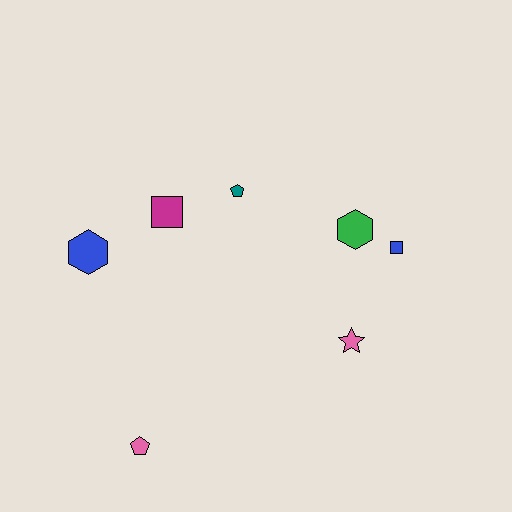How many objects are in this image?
There are 7 objects.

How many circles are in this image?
There are no circles.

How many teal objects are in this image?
There is 1 teal object.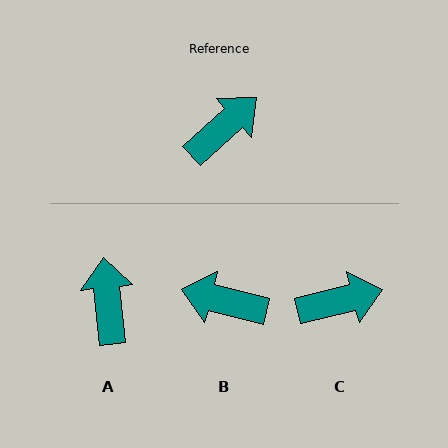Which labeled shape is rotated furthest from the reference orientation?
B, about 123 degrees away.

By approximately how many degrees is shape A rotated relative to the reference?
Approximately 54 degrees counter-clockwise.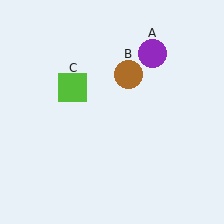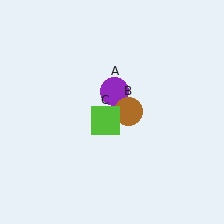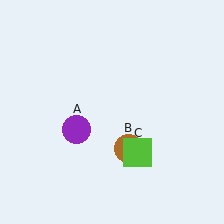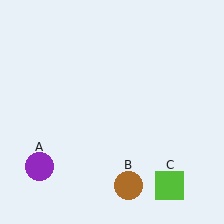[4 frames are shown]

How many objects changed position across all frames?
3 objects changed position: purple circle (object A), brown circle (object B), lime square (object C).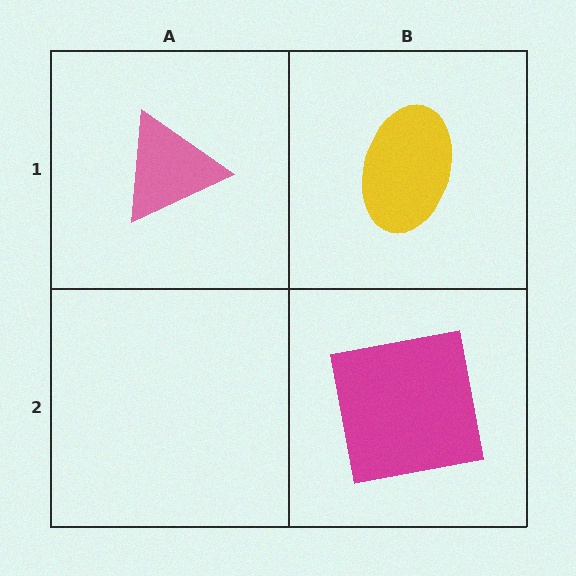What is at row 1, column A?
A pink triangle.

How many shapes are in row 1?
2 shapes.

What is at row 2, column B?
A magenta square.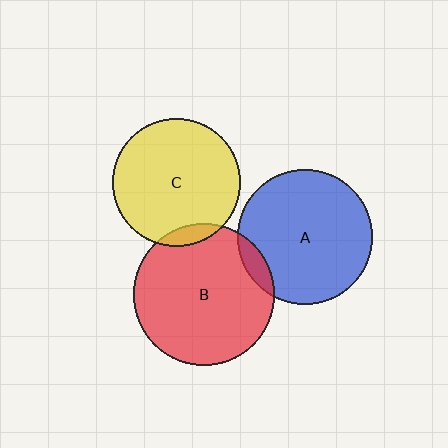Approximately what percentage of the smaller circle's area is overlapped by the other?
Approximately 10%.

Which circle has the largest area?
Circle B (red).